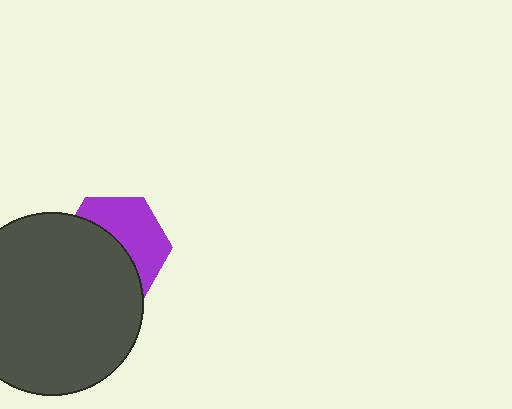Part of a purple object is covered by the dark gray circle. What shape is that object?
It is a hexagon.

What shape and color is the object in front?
The object in front is a dark gray circle.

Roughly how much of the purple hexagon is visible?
About half of it is visible (roughly 47%).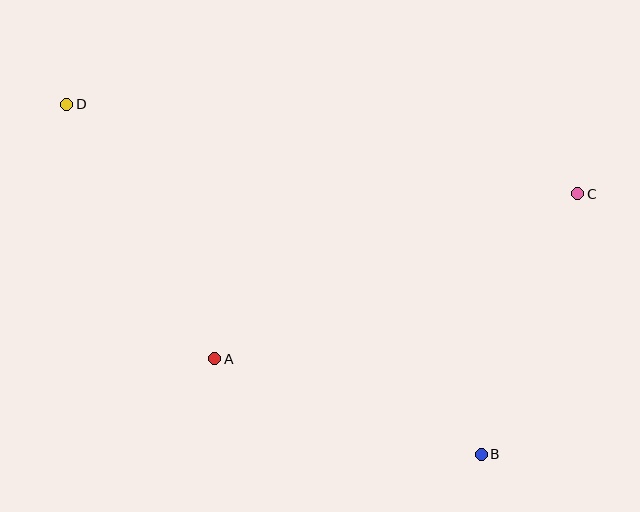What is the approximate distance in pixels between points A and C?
The distance between A and C is approximately 399 pixels.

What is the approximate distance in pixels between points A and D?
The distance between A and D is approximately 294 pixels.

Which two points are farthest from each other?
Points B and D are farthest from each other.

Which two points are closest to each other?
Points B and C are closest to each other.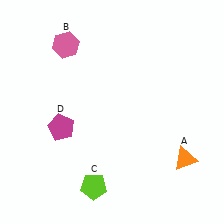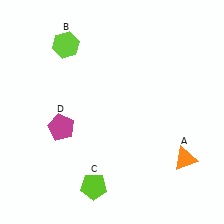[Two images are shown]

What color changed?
The hexagon (B) changed from pink in Image 1 to lime in Image 2.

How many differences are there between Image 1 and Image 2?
There is 1 difference between the two images.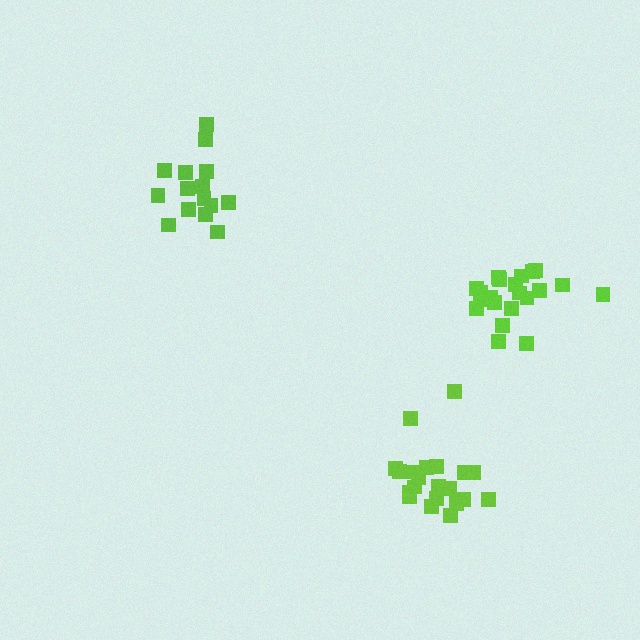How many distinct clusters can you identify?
There are 3 distinct clusters.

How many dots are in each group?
Group 1: 15 dots, Group 2: 21 dots, Group 3: 21 dots (57 total).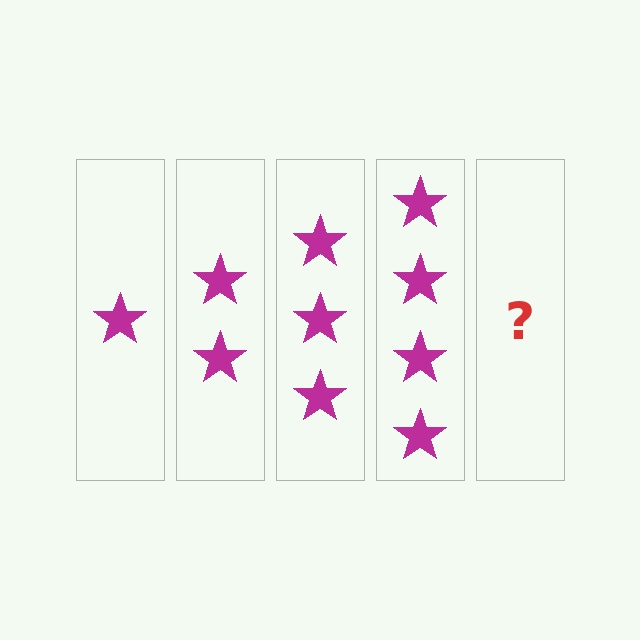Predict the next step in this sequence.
The next step is 5 stars.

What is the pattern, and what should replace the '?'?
The pattern is that each step adds one more star. The '?' should be 5 stars.